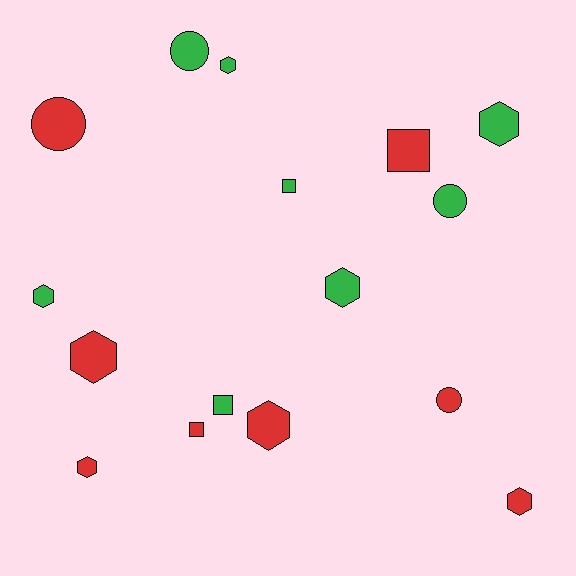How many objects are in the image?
There are 16 objects.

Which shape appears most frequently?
Hexagon, with 8 objects.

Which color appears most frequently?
Red, with 8 objects.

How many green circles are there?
There are 2 green circles.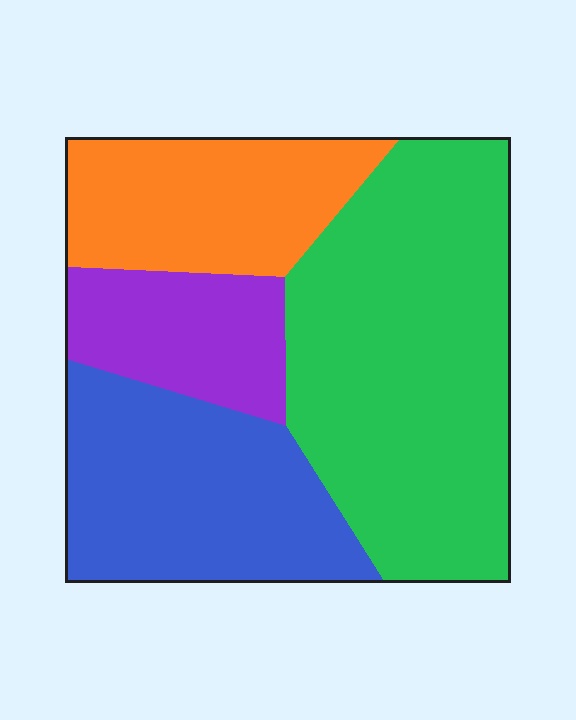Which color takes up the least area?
Purple, at roughly 15%.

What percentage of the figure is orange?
Orange covers 19% of the figure.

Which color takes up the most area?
Green, at roughly 45%.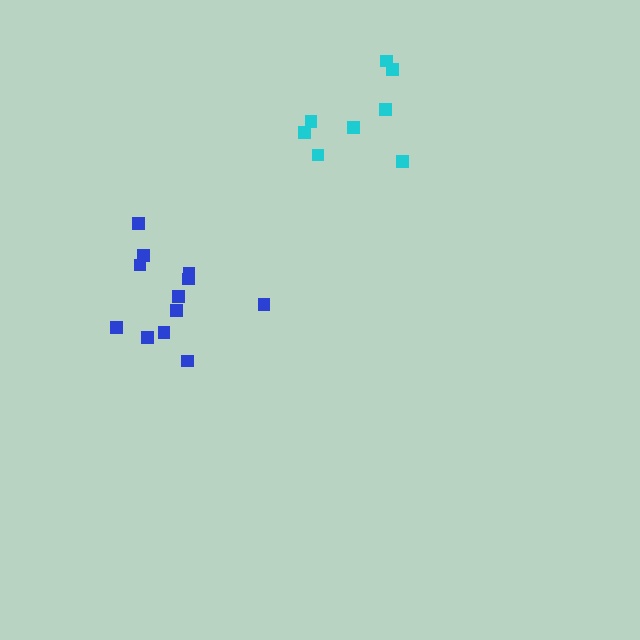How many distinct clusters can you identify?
There are 2 distinct clusters.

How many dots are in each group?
Group 1: 8 dots, Group 2: 12 dots (20 total).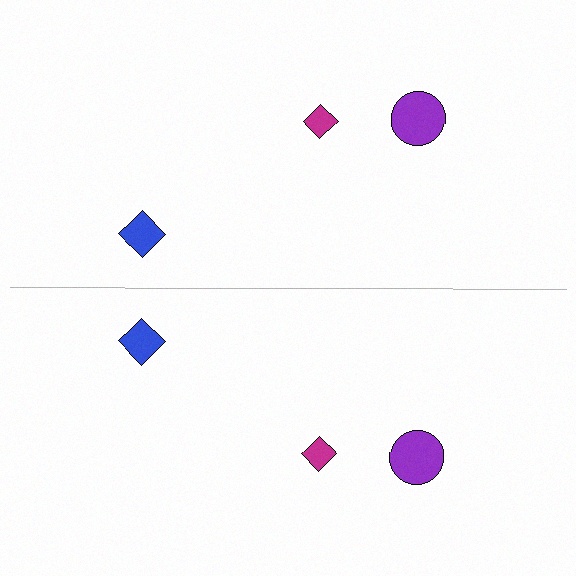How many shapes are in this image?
There are 6 shapes in this image.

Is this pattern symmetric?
Yes, this pattern has bilateral (reflection) symmetry.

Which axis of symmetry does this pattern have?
The pattern has a horizontal axis of symmetry running through the center of the image.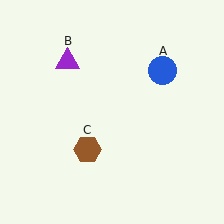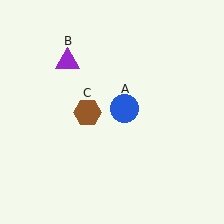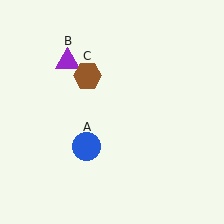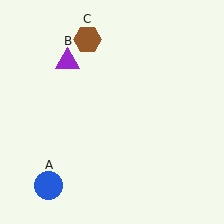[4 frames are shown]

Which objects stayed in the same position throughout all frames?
Purple triangle (object B) remained stationary.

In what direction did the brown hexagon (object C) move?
The brown hexagon (object C) moved up.